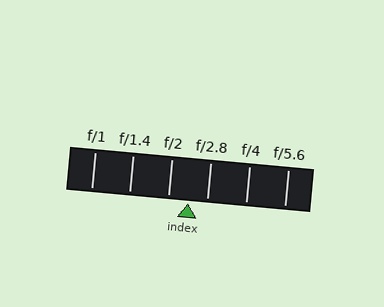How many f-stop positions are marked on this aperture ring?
There are 6 f-stop positions marked.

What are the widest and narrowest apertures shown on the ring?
The widest aperture shown is f/1 and the narrowest is f/5.6.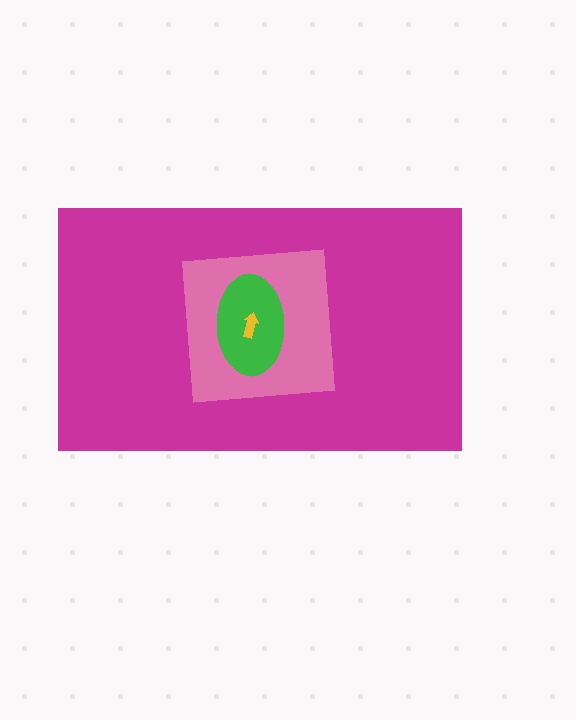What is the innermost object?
The yellow arrow.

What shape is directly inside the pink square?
The green ellipse.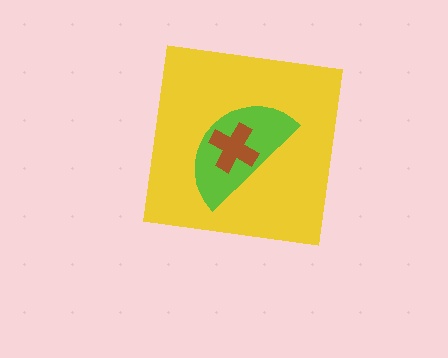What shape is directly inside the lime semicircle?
The brown cross.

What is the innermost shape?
The brown cross.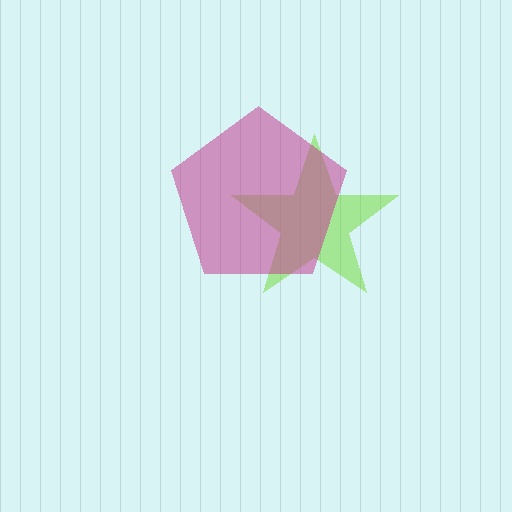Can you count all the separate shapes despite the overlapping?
Yes, there are 2 separate shapes.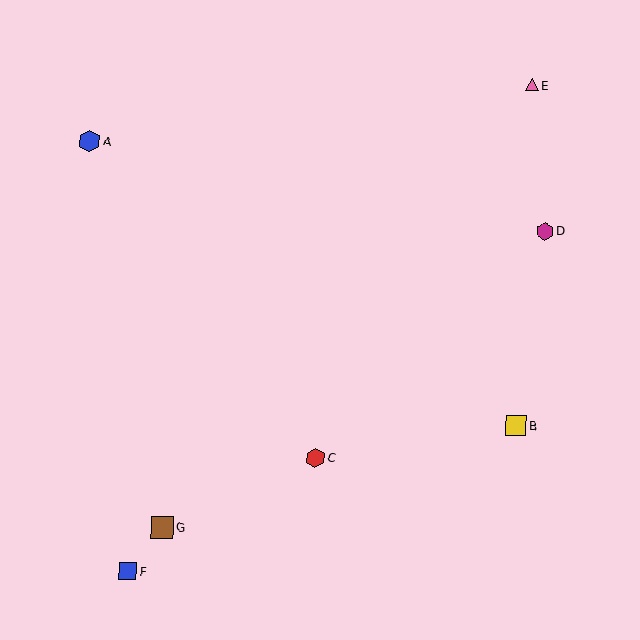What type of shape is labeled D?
Shape D is a magenta hexagon.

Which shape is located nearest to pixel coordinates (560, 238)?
The magenta hexagon (labeled D) at (545, 231) is nearest to that location.